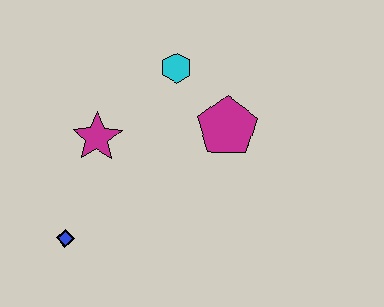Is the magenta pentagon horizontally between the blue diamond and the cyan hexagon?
No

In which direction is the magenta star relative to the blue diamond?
The magenta star is above the blue diamond.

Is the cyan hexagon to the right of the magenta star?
Yes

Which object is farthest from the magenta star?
The magenta pentagon is farthest from the magenta star.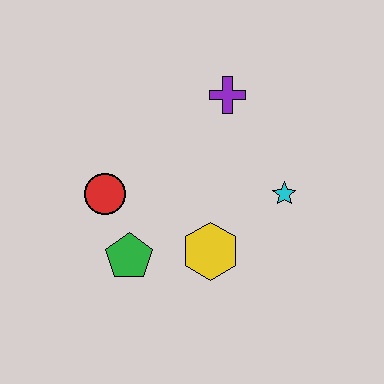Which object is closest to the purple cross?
The cyan star is closest to the purple cross.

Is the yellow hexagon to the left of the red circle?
No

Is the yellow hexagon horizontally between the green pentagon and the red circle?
No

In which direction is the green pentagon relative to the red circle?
The green pentagon is below the red circle.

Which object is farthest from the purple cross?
The green pentagon is farthest from the purple cross.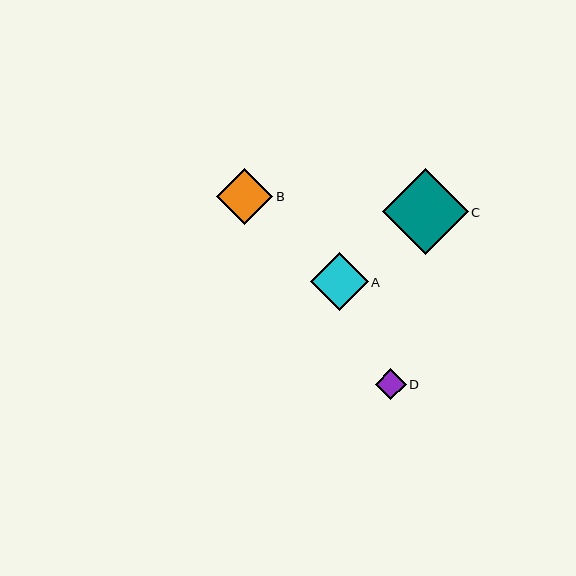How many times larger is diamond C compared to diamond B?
Diamond C is approximately 1.5 times the size of diamond B.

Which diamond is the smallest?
Diamond D is the smallest with a size of approximately 31 pixels.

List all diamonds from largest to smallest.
From largest to smallest: C, A, B, D.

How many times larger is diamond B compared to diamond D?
Diamond B is approximately 1.8 times the size of diamond D.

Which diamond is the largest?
Diamond C is the largest with a size of approximately 86 pixels.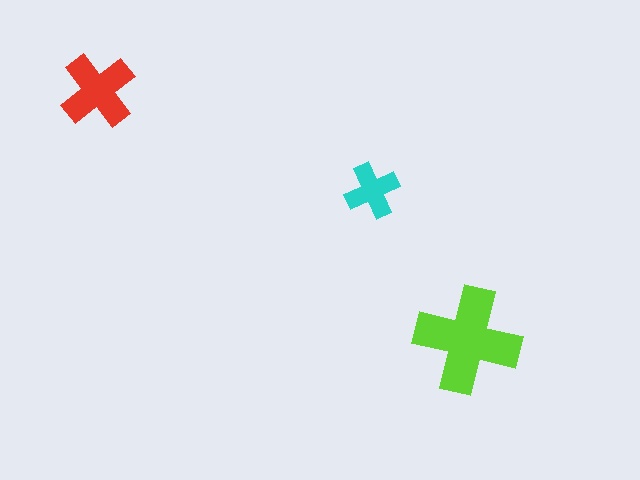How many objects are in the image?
There are 3 objects in the image.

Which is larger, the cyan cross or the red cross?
The red one.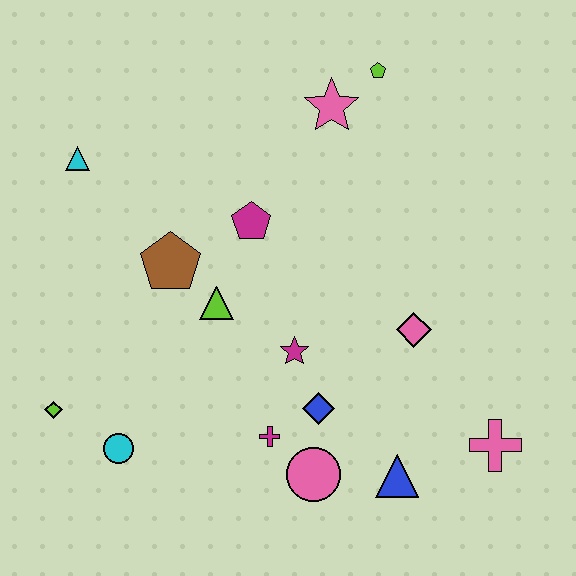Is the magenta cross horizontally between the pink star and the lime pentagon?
No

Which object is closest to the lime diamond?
The cyan circle is closest to the lime diamond.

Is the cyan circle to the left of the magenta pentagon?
Yes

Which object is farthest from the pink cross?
The cyan triangle is farthest from the pink cross.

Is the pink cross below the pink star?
Yes